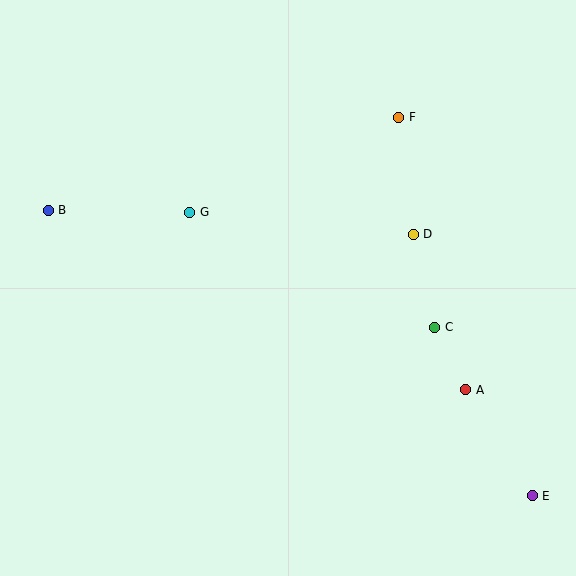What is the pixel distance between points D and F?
The distance between D and F is 118 pixels.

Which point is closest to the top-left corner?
Point B is closest to the top-left corner.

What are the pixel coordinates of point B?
Point B is at (48, 210).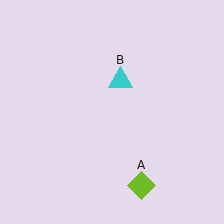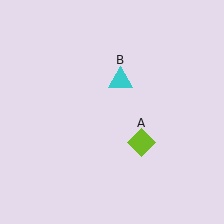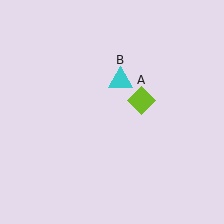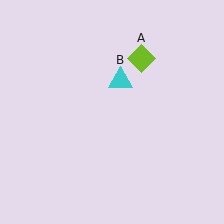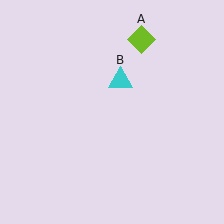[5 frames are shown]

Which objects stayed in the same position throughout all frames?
Cyan triangle (object B) remained stationary.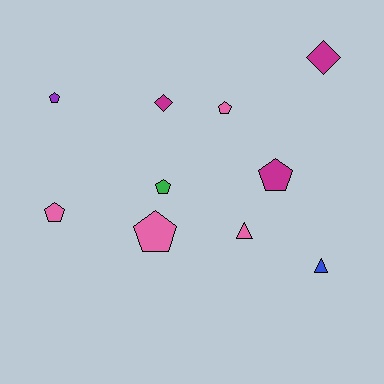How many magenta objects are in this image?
There are 3 magenta objects.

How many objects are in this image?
There are 10 objects.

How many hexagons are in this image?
There are no hexagons.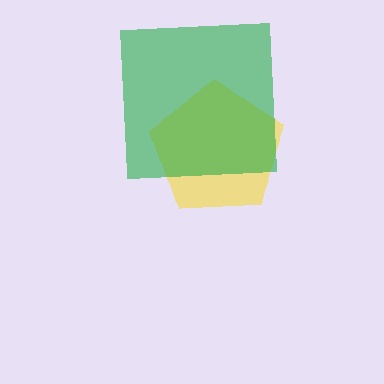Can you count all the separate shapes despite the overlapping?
Yes, there are 2 separate shapes.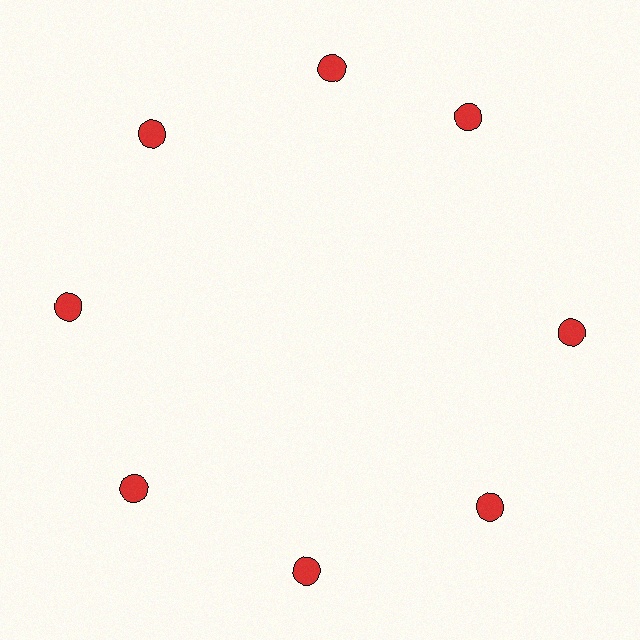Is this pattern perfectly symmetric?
No. The 8 red circles are arranged in a ring, but one element near the 2 o'clock position is rotated out of alignment along the ring, breaking the 8-fold rotational symmetry.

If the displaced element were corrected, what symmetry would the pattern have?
It would have 8-fold rotational symmetry — the pattern would map onto itself every 45 degrees.